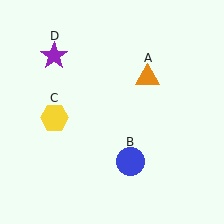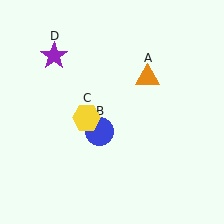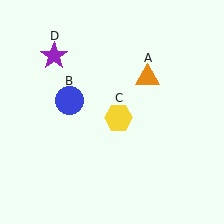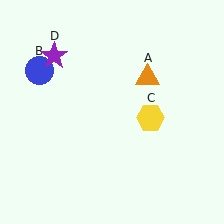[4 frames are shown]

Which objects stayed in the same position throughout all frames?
Orange triangle (object A) and purple star (object D) remained stationary.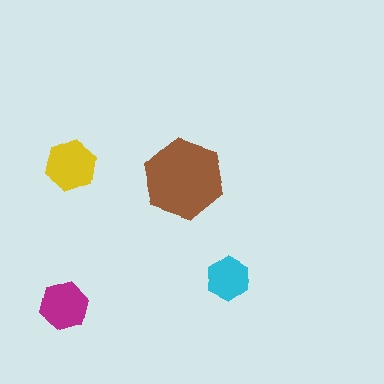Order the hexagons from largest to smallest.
the brown one, the yellow one, the magenta one, the cyan one.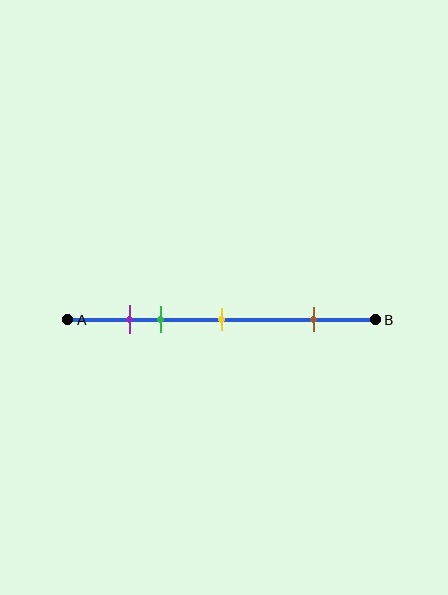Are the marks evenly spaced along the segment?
No, the marks are not evenly spaced.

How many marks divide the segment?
There are 4 marks dividing the segment.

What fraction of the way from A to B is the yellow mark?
The yellow mark is approximately 50% (0.5) of the way from A to B.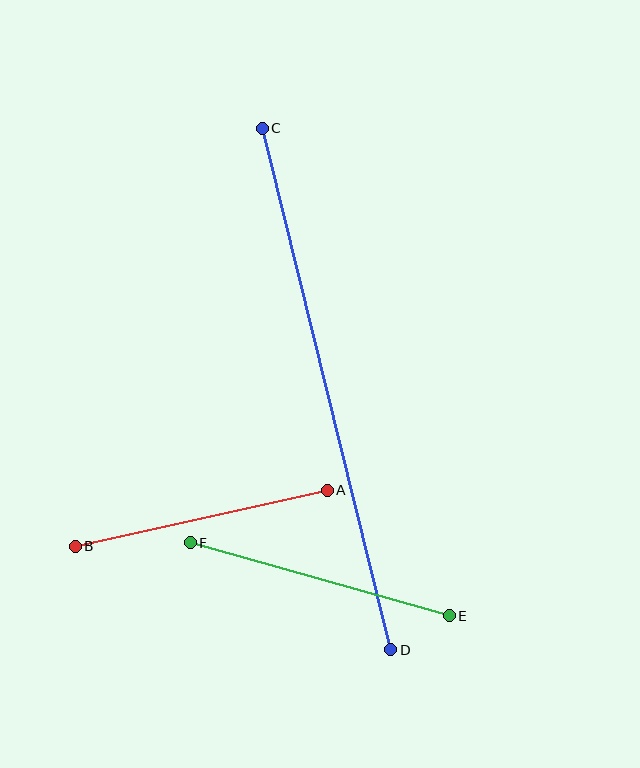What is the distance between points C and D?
The distance is approximately 537 pixels.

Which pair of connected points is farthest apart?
Points C and D are farthest apart.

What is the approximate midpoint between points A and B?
The midpoint is at approximately (201, 518) pixels.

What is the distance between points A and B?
The distance is approximately 258 pixels.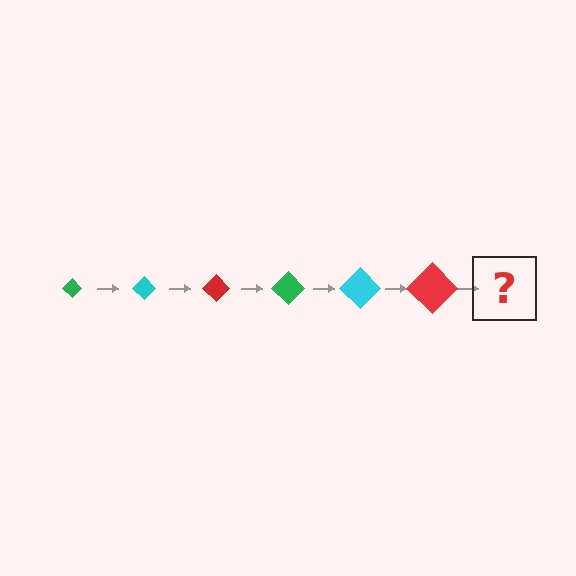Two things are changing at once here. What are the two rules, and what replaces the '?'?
The two rules are that the diamond grows larger each step and the color cycles through green, cyan, and red. The '?' should be a green diamond, larger than the previous one.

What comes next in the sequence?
The next element should be a green diamond, larger than the previous one.